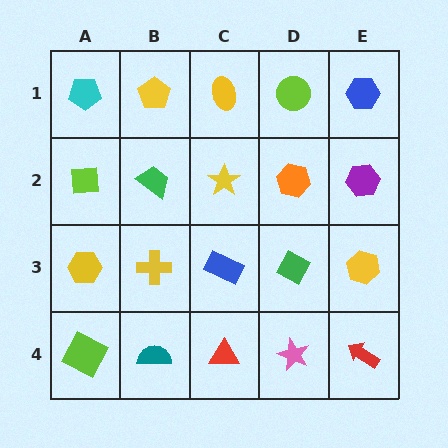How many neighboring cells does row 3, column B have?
4.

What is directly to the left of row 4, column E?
A pink star.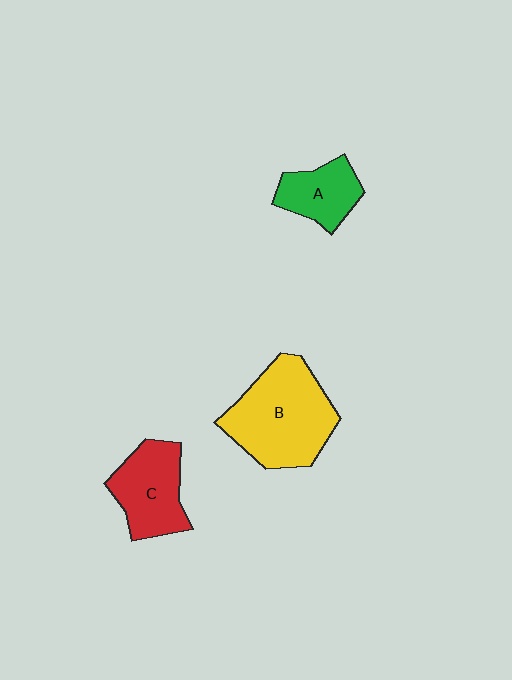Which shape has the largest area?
Shape B (yellow).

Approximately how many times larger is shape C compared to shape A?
Approximately 1.4 times.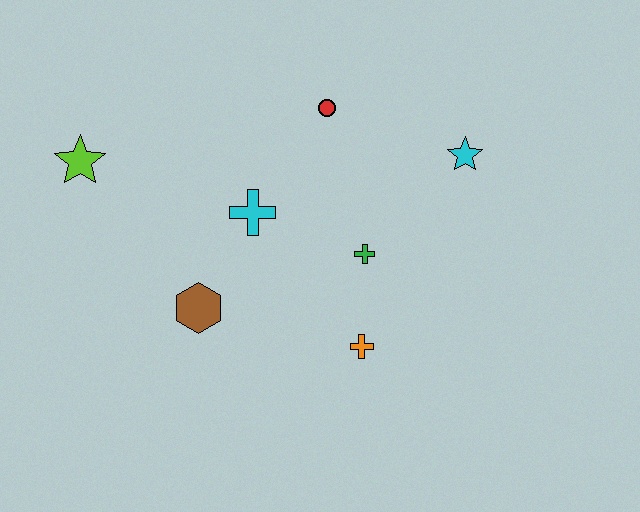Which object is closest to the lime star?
The cyan cross is closest to the lime star.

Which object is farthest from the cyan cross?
The cyan star is farthest from the cyan cross.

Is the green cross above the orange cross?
Yes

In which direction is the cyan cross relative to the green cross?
The cyan cross is to the left of the green cross.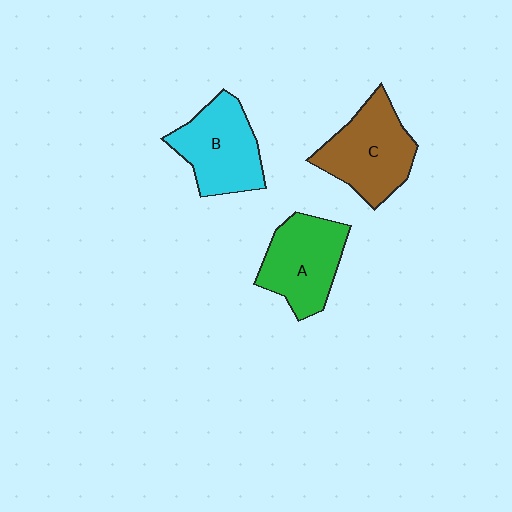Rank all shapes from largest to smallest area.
From largest to smallest: C (brown), B (cyan), A (green).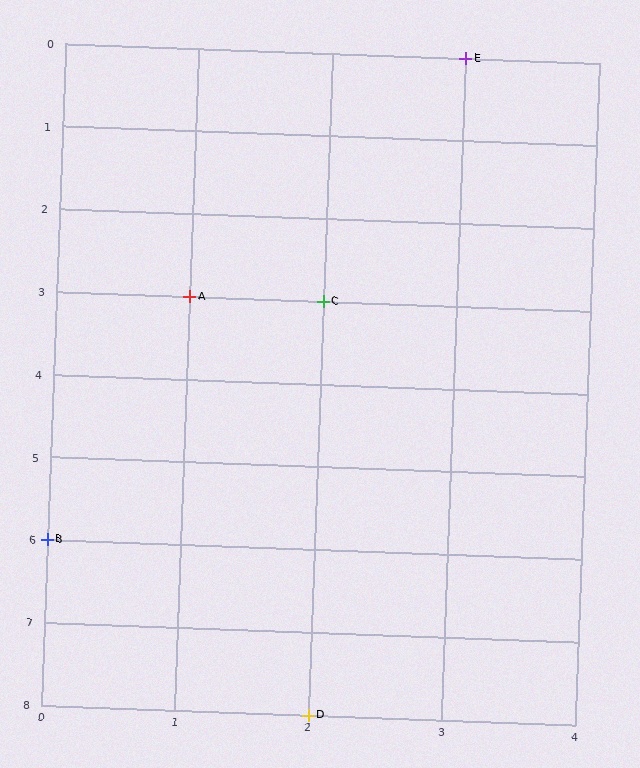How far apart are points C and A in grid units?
Points C and A are 1 column apart.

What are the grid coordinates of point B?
Point B is at grid coordinates (0, 6).